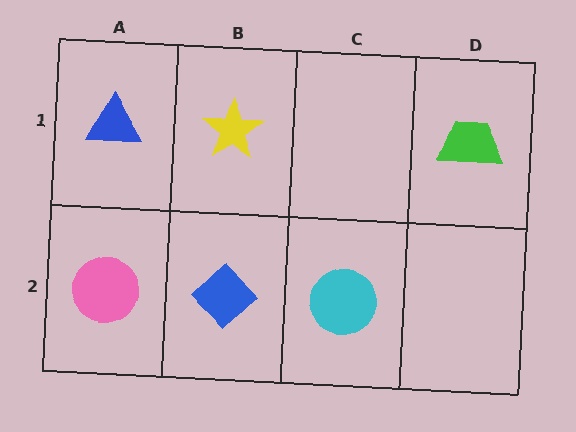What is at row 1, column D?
A green trapezoid.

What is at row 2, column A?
A pink circle.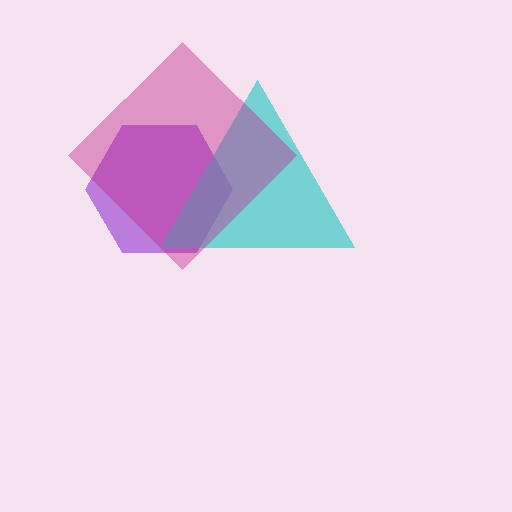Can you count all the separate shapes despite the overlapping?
Yes, there are 3 separate shapes.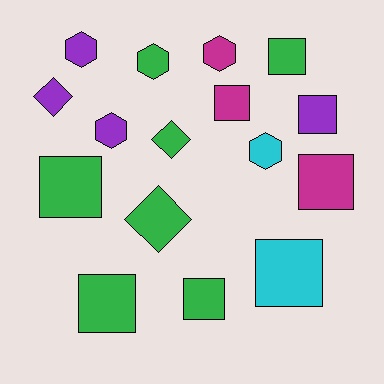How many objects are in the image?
There are 16 objects.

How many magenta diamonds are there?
There are no magenta diamonds.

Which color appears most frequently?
Green, with 7 objects.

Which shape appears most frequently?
Square, with 8 objects.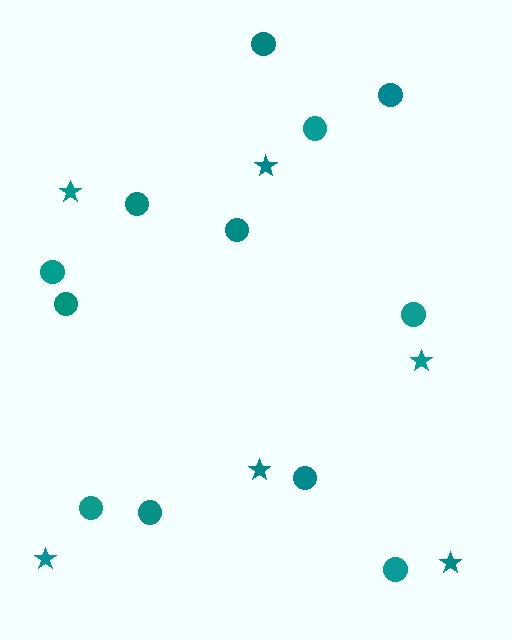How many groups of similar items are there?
There are 2 groups: one group of stars (6) and one group of circles (12).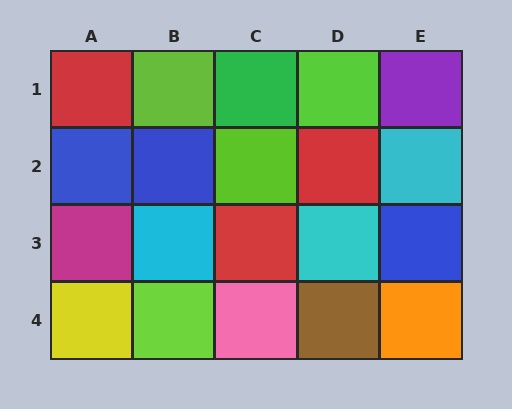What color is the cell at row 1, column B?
Lime.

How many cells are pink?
1 cell is pink.